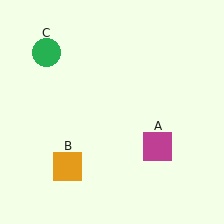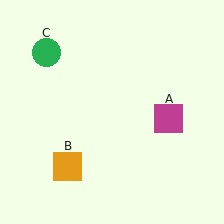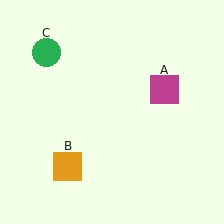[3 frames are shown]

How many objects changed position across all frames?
1 object changed position: magenta square (object A).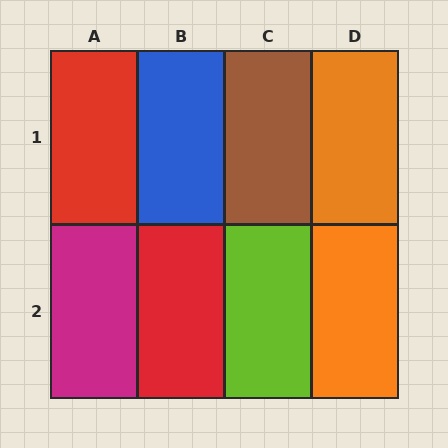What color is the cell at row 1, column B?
Blue.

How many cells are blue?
1 cell is blue.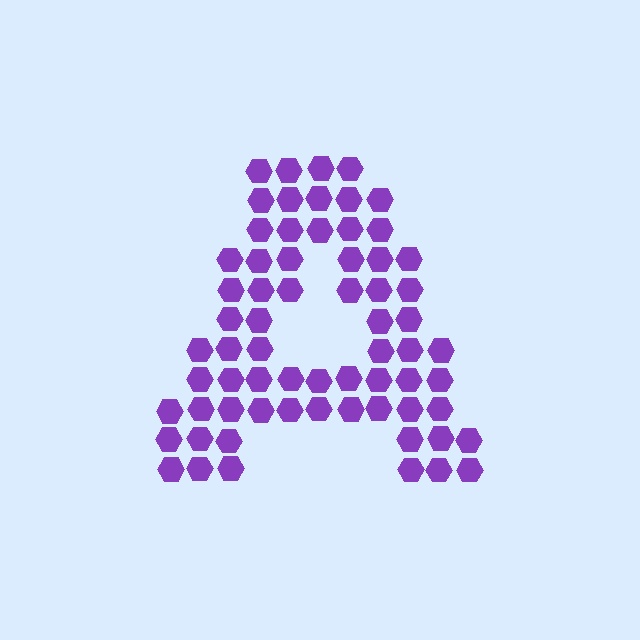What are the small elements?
The small elements are hexagons.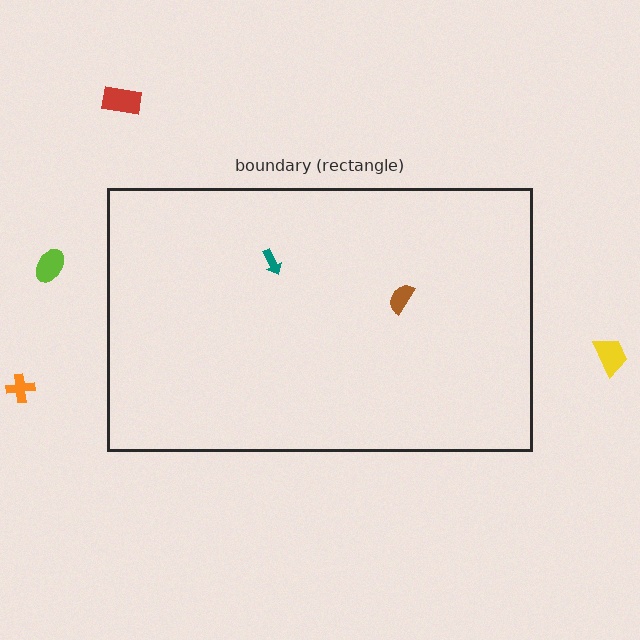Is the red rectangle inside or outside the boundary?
Outside.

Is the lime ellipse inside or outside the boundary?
Outside.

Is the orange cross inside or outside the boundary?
Outside.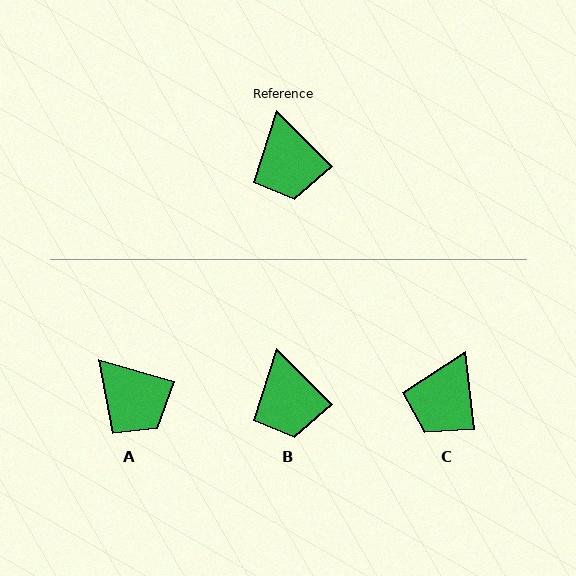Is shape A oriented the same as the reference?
No, it is off by about 29 degrees.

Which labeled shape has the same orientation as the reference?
B.